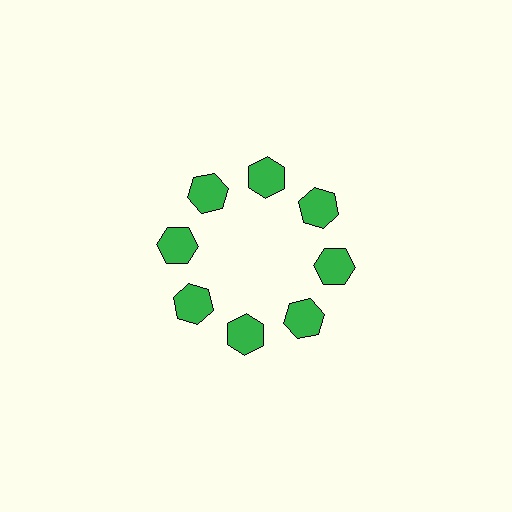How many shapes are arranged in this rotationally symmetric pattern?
There are 8 shapes, arranged in 8 groups of 1.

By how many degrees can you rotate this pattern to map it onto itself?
The pattern maps onto itself every 45 degrees of rotation.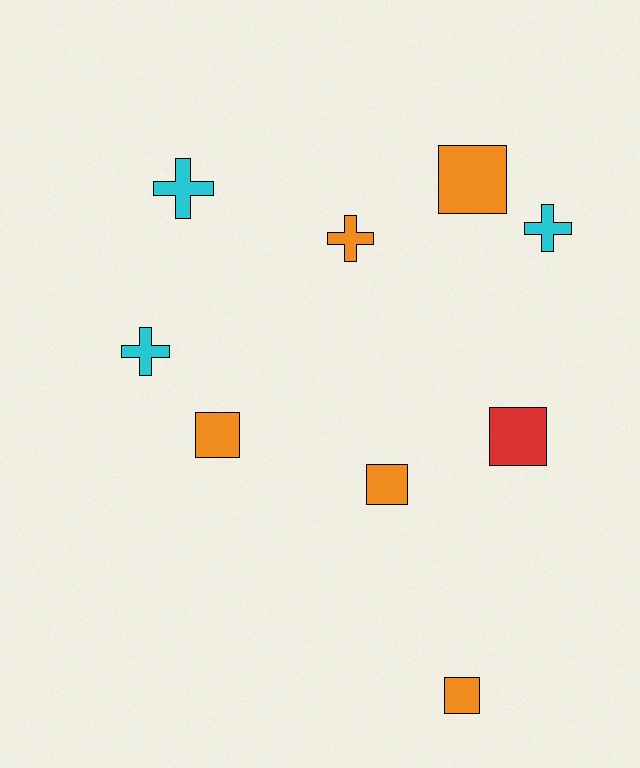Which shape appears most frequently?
Square, with 5 objects.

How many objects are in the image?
There are 9 objects.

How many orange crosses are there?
There is 1 orange cross.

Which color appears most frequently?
Orange, with 5 objects.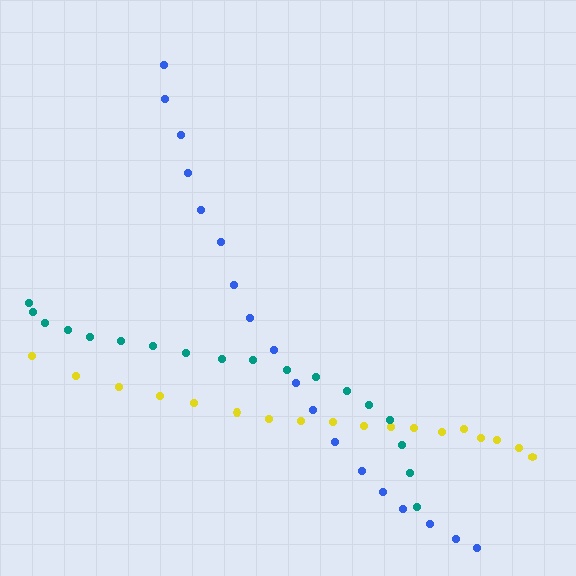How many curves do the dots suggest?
There are 3 distinct paths.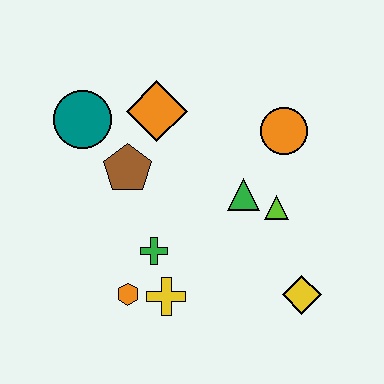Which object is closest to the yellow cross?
The orange hexagon is closest to the yellow cross.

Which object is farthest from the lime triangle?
The teal circle is farthest from the lime triangle.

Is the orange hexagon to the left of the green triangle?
Yes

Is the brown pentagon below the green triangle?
No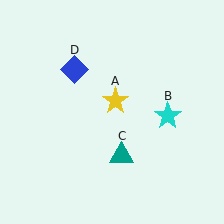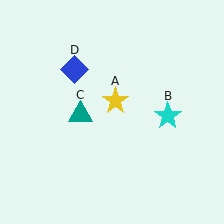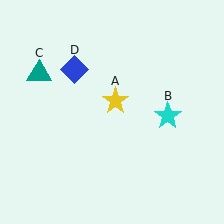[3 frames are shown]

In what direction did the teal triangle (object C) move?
The teal triangle (object C) moved up and to the left.